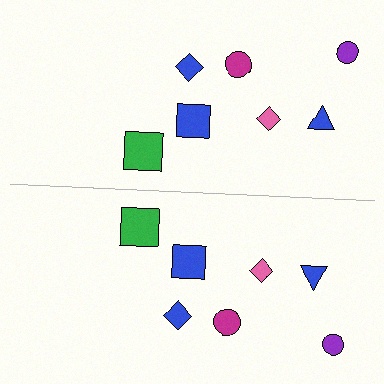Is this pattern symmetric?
Yes, this pattern has bilateral (reflection) symmetry.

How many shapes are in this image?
There are 14 shapes in this image.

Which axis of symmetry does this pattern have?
The pattern has a horizontal axis of symmetry running through the center of the image.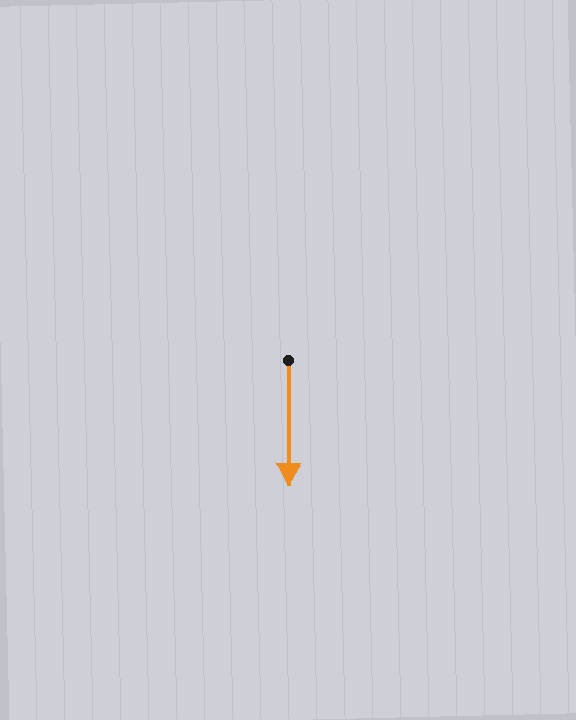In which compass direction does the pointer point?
South.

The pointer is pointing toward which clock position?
Roughly 6 o'clock.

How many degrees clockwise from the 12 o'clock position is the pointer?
Approximately 181 degrees.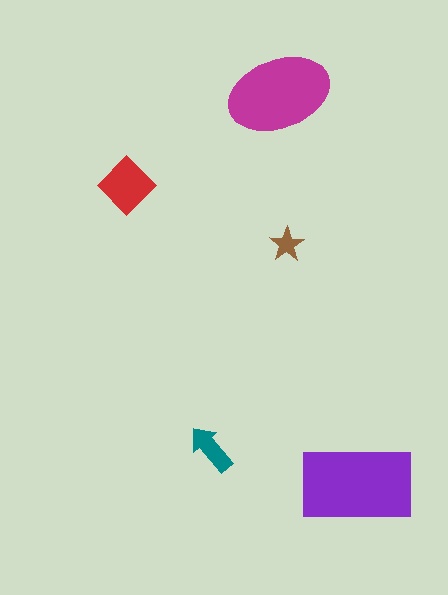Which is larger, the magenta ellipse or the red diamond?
The magenta ellipse.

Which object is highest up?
The magenta ellipse is topmost.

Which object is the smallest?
The brown star.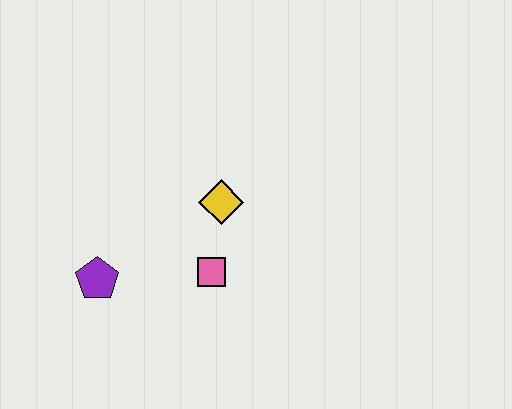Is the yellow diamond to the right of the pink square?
Yes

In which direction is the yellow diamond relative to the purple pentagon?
The yellow diamond is to the right of the purple pentagon.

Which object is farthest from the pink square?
The purple pentagon is farthest from the pink square.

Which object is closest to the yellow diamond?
The pink square is closest to the yellow diamond.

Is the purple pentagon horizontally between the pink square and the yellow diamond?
No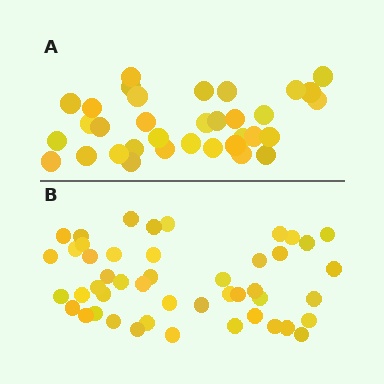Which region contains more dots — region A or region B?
Region B (the bottom region) has more dots.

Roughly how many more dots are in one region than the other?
Region B has approximately 15 more dots than region A.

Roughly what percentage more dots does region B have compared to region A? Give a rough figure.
About 40% more.